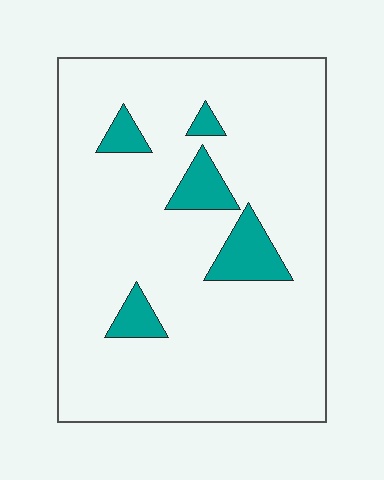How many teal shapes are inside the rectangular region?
5.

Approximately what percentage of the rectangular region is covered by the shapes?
Approximately 10%.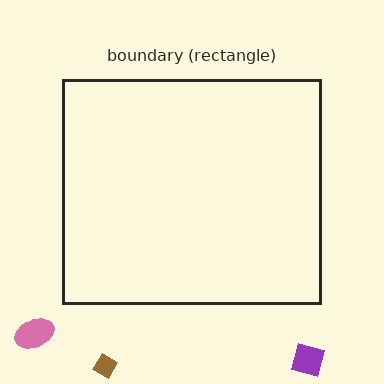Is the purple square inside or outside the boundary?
Outside.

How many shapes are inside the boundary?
0 inside, 3 outside.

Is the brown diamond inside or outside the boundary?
Outside.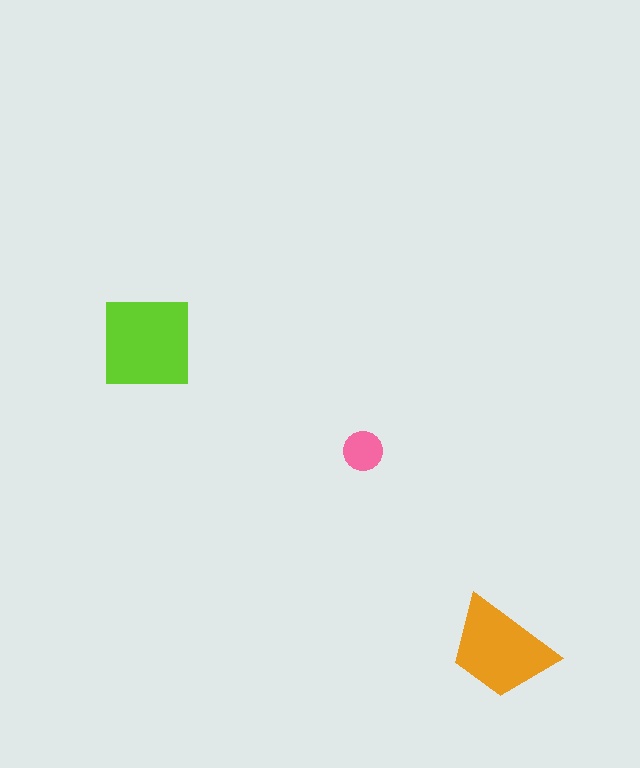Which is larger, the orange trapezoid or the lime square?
The lime square.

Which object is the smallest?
The pink circle.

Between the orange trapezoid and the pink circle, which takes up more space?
The orange trapezoid.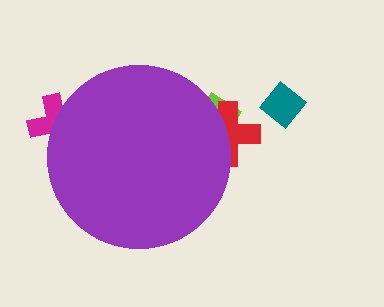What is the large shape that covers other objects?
A purple circle.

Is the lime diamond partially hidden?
Yes, the lime diamond is partially hidden behind the purple circle.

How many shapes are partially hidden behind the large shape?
3 shapes are partially hidden.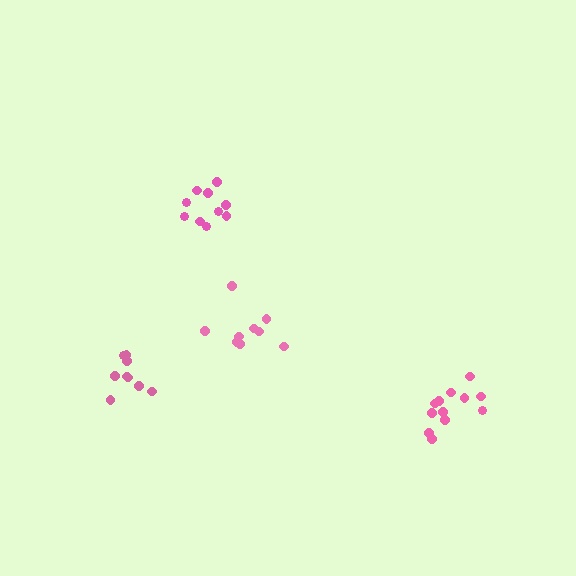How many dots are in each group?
Group 1: 10 dots, Group 2: 9 dots, Group 3: 12 dots, Group 4: 9 dots (40 total).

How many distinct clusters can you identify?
There are 4 distinct clusters.